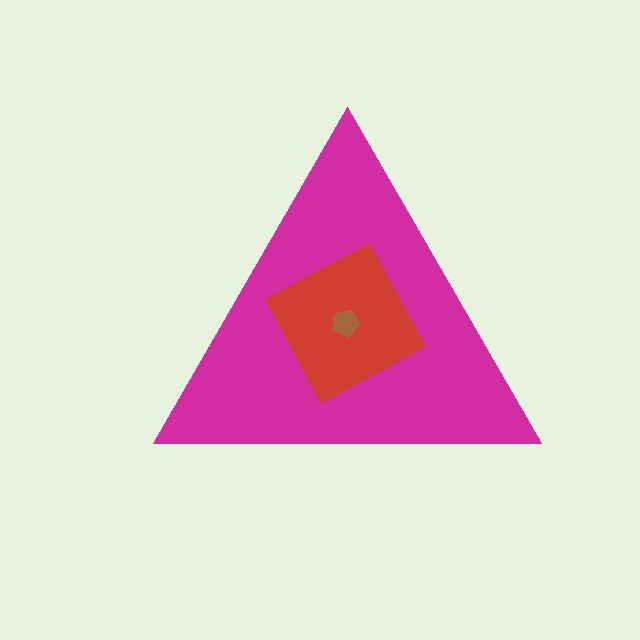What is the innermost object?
The brown pentagon.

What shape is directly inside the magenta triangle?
The red square.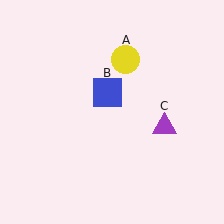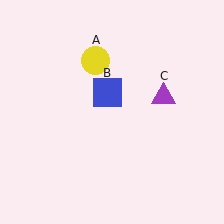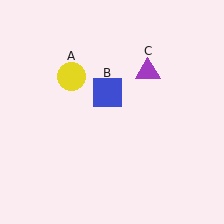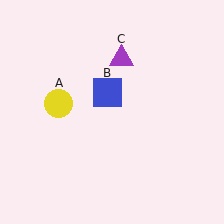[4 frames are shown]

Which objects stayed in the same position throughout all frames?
Blue square (object B) remained stationary.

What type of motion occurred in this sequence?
The yellow circle (object A), purple triangle (object C) rotated counterclockwise around the center of the scene.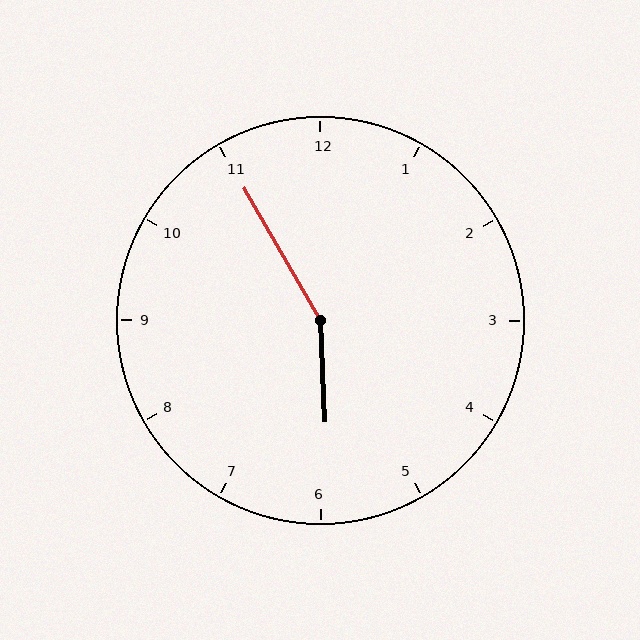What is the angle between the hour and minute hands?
Approximately 152 degrees.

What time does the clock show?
5:55.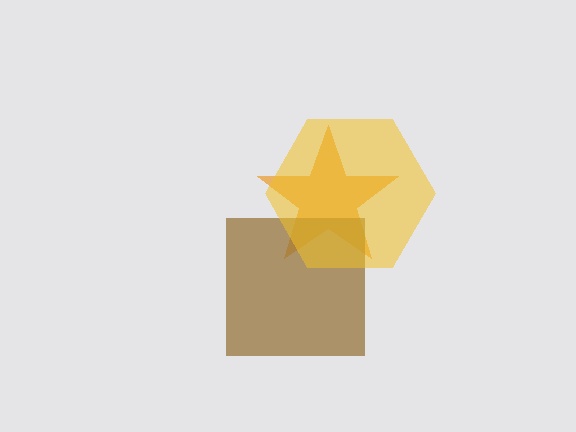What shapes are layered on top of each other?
The layered shapes are: an orange star, a brown square, a yellow hexagon.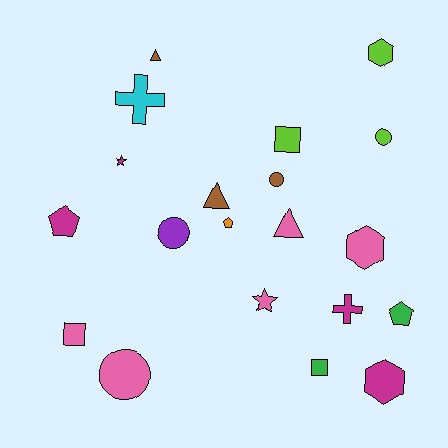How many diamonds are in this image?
There are no diamonds.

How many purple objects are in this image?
There is 1 purple object.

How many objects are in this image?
There are 20 objects.